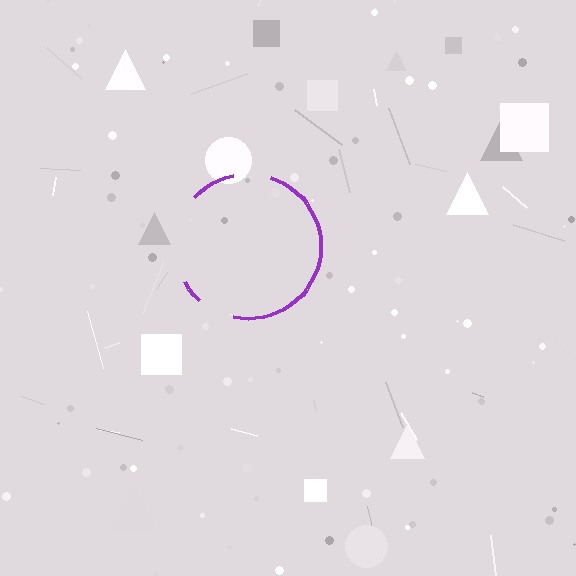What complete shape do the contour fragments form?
The contour fragments form a circle.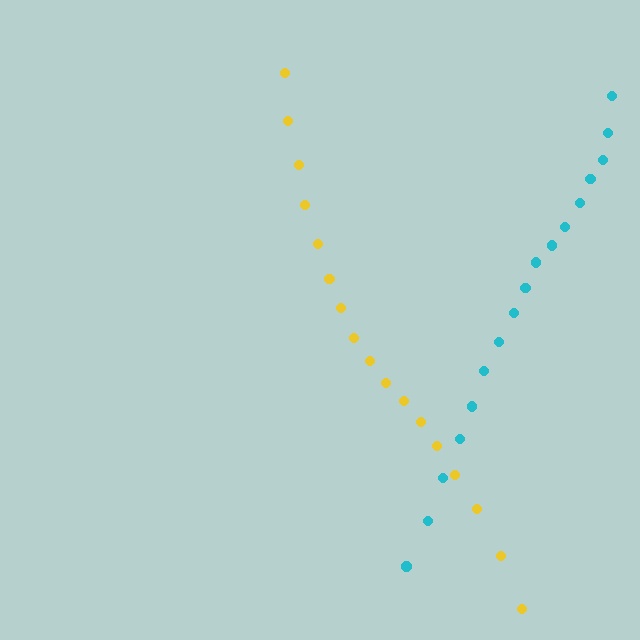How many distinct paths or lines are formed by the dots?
There are 2 distinct paths.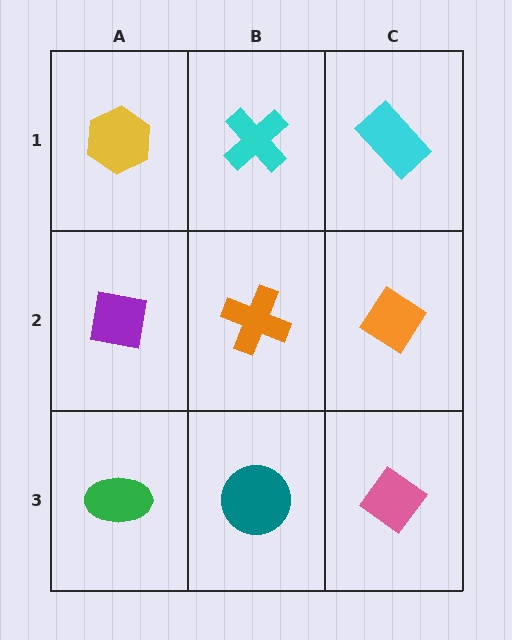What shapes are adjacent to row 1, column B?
An orange cross (row 2, column B), a yellow hexagon (row 1, column A), a cyan rectangle (row 1, column C).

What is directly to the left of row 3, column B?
A green ellipse.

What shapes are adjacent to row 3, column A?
A purple square (row 2, column A), a teal circle (row 3, column B).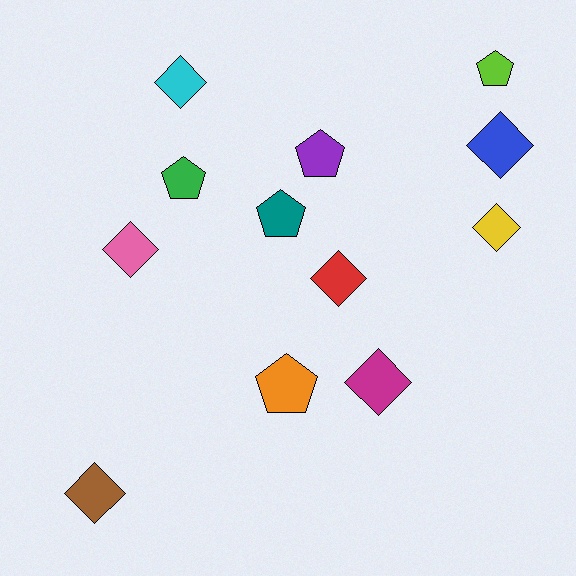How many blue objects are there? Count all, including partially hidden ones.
There is 1 blue object.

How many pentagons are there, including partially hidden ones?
There are 5 pentagons.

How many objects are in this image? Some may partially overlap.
There are 12 objects.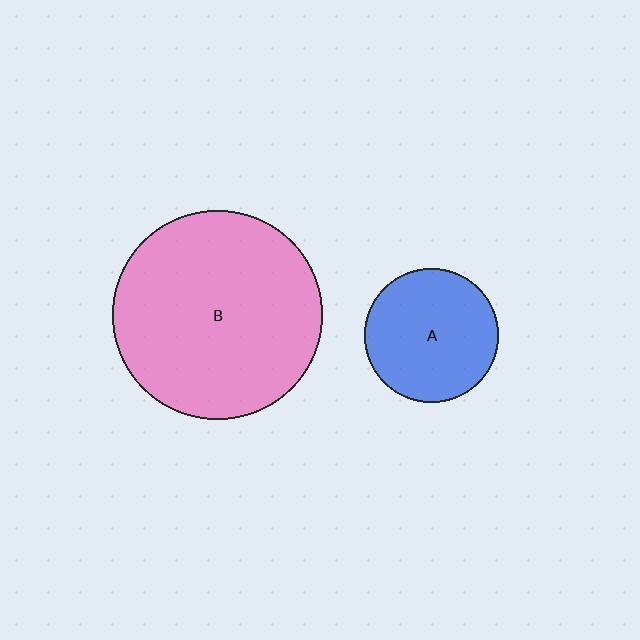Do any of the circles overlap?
No, none of the circles overlap.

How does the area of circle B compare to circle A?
Approximately 2.4 times.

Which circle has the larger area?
Circle B (pink).